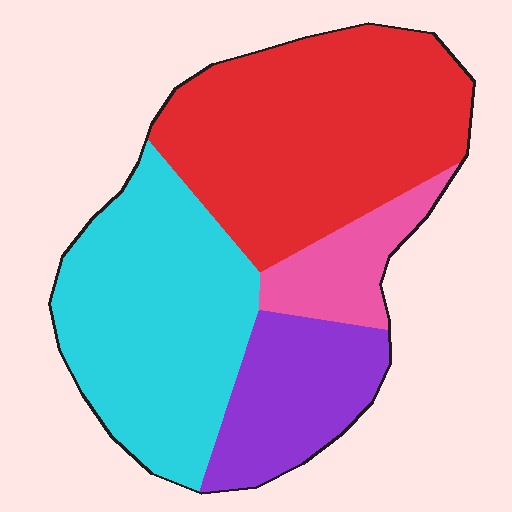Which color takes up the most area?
Red, at roughly 40%.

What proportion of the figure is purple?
Purple covers roughly 15% of the figure.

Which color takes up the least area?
Pink, at roughly 10%.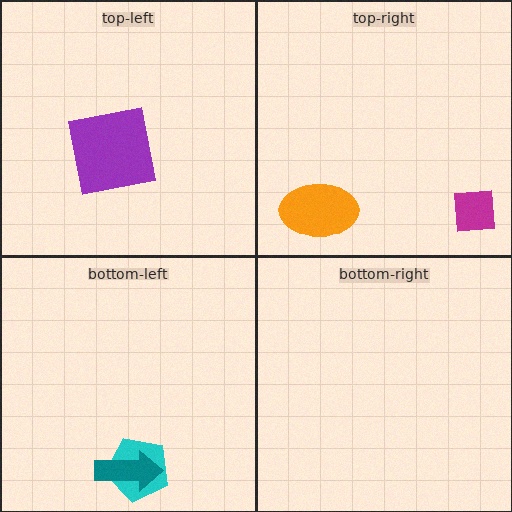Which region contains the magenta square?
The top-right region.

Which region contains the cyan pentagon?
The bottom-left region.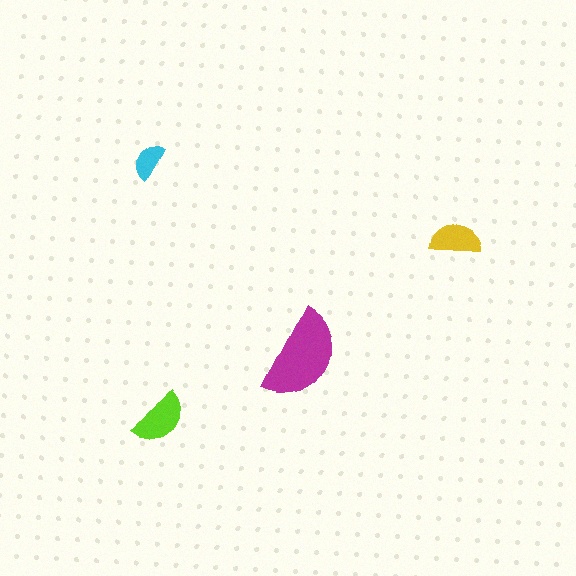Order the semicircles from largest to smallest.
the magenta one, the lime one, the yellow one, the cyan one.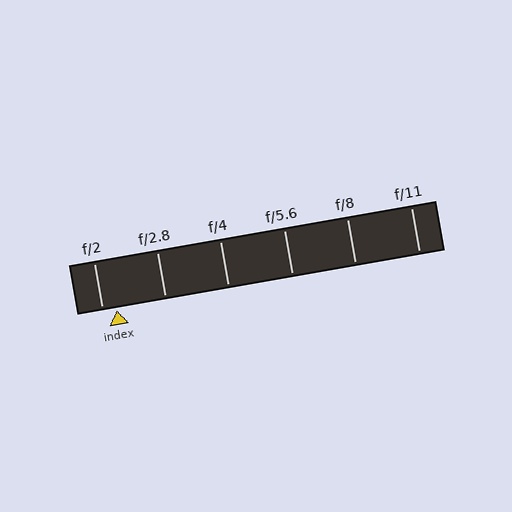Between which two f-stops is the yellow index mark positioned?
The index mark is between f/2 and f/2.8.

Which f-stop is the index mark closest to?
The index mark is closest to f/2.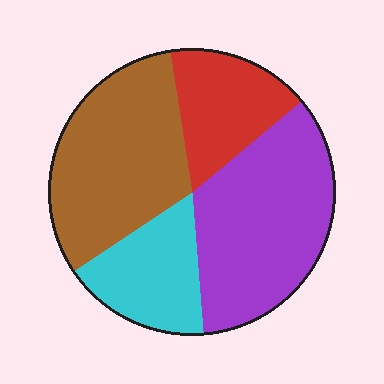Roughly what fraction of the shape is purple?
Purple takes up about one third (1/3) of the shape.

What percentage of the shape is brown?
Brown covers about 30% of the shape.